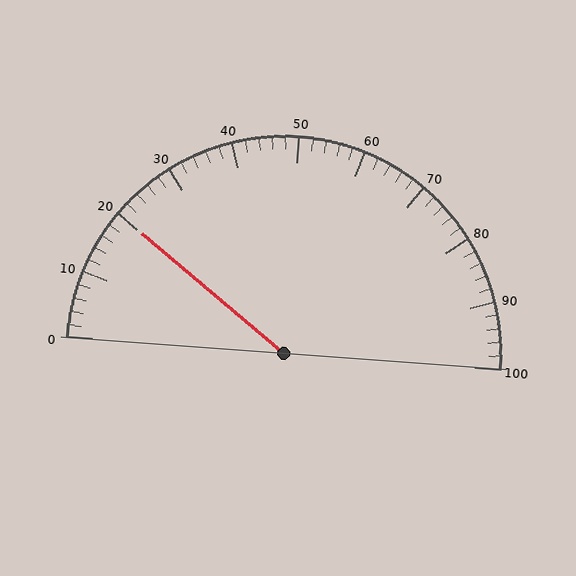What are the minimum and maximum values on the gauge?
The gauge ranges from 0 to 100.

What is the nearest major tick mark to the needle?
The nearest major tick mark is 20.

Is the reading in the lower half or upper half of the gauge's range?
The reading is in the lower half of the range (0 to 100).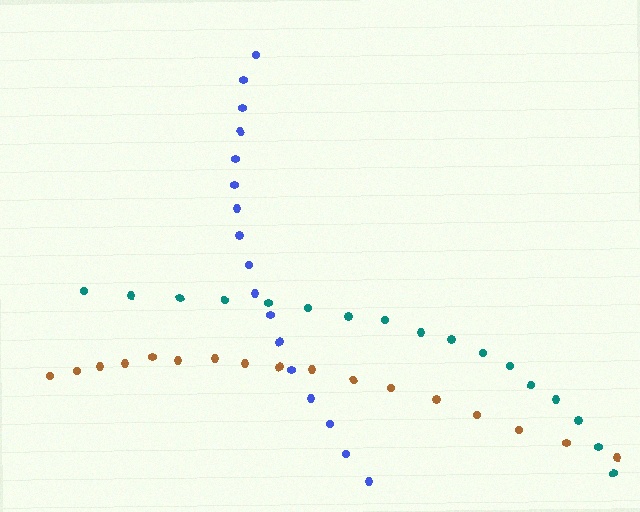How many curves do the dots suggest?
There are 3 distinct paths.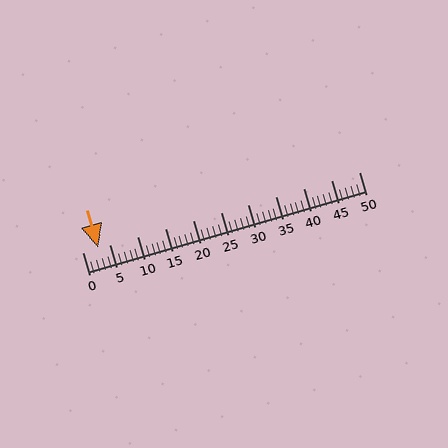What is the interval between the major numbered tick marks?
The major tick marks are spaced 5 units apart.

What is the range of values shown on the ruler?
The ruler shows values from 0 to 50.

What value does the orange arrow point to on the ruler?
The orange arrow points to approximately 3.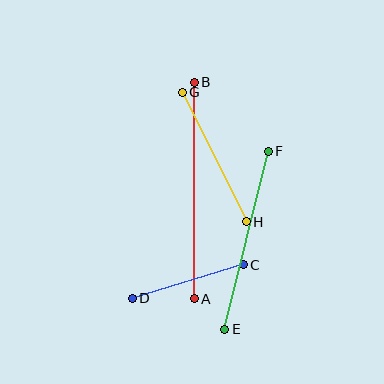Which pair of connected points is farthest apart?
Points A and B are farthest apart.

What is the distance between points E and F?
The distance is approximately 184 pixels.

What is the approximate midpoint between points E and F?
The midpoint is at approximately (246, 240) pixels.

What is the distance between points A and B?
The distance is approximately 216 pixels.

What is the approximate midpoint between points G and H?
The midpoint is at approximately (214, 157) pixels.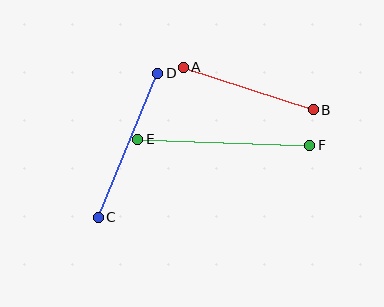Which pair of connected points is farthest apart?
Points E and F are farthest apart.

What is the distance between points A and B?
The distance is approximately 136 pixels.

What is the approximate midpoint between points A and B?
The midpoint is at approximately (248, 88) pixels.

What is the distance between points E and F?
The distance is approximately 173 pixels.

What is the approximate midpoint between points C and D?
The midpoint is at approximately (128, 145) pixels.